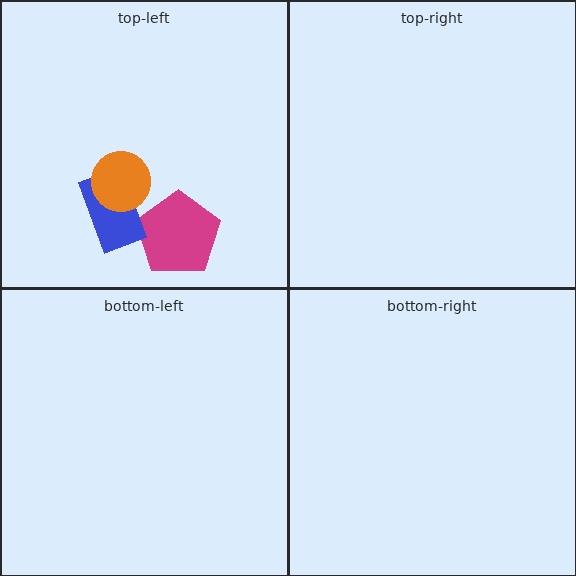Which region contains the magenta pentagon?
The top-left region.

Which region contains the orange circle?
The top-left region.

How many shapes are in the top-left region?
3.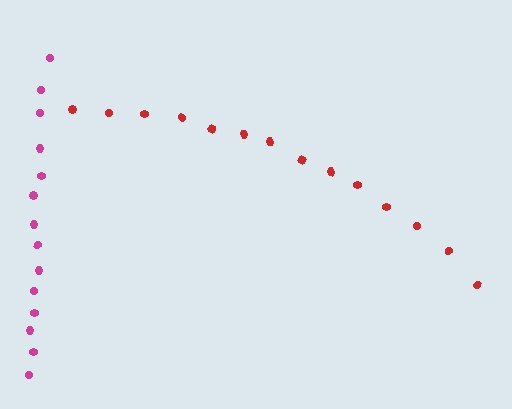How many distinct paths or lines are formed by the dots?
There are 2 distinct paths.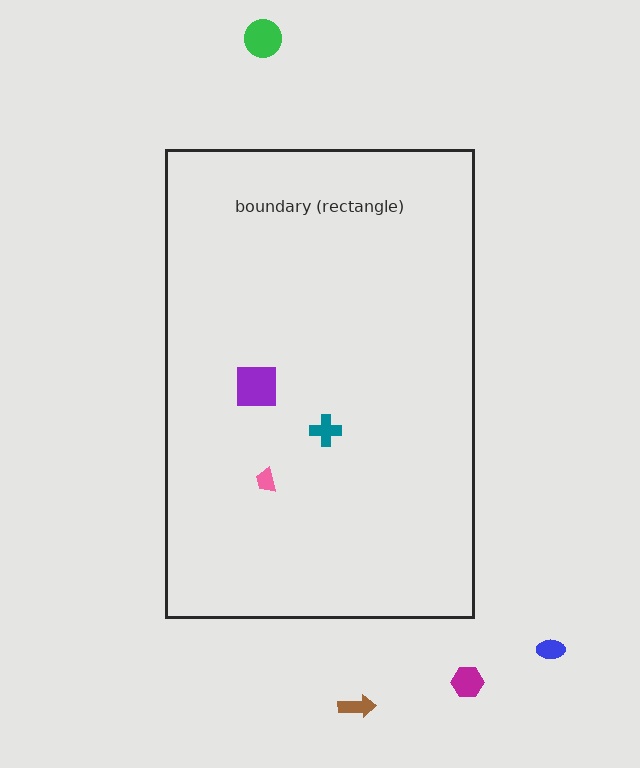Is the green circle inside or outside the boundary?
Outside.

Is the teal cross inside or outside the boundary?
Inside.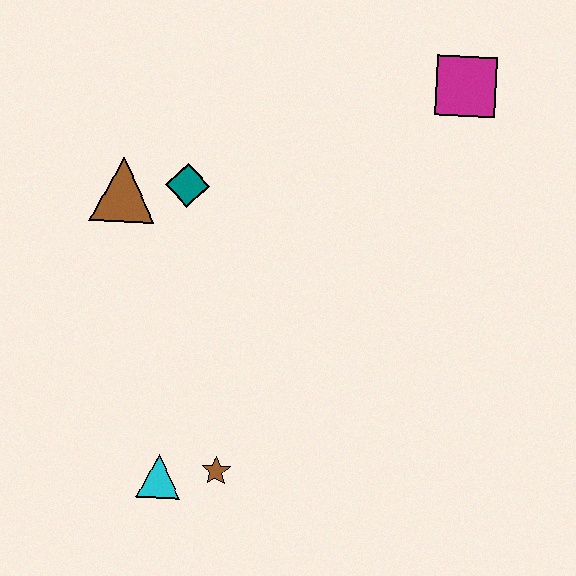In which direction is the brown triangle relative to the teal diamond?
The brown triangle is to the left of the teal diamond.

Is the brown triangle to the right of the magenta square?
No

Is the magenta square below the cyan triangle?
No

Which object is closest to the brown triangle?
The teal diamond is closest to the brown triangle.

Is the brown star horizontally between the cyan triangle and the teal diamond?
No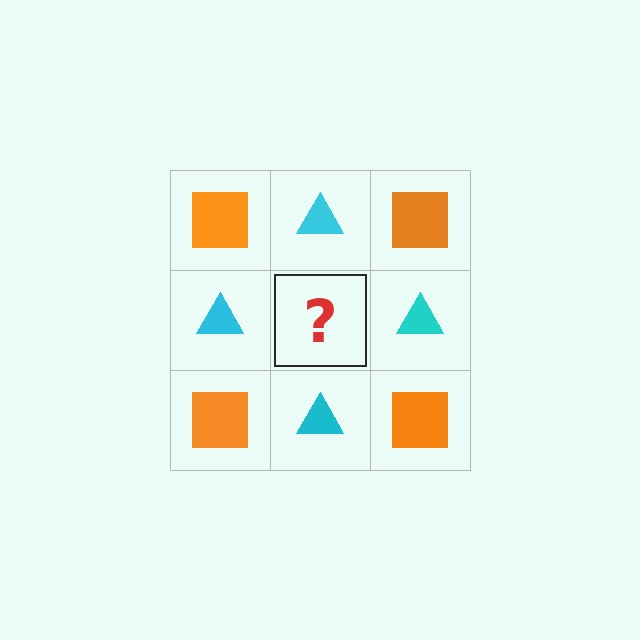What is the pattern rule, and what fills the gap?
The rule is that it alternates orange square and cyan triangle in a checkerboard pattern. The gap should be filled with an orange square.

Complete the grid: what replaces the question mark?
The question mark should be replaced with an orange square.